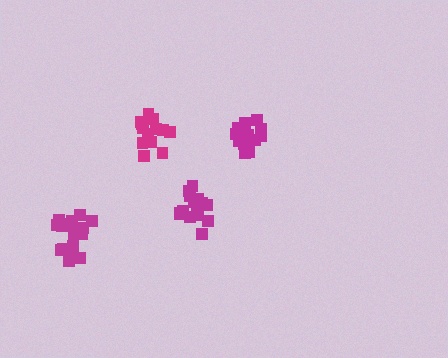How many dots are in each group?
Group 1: 19 dots, Group 2: 18 dots, Group 3: 13 dots, Group 4: 15 dots (65 total).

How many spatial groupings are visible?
There are 4 spatial groupings.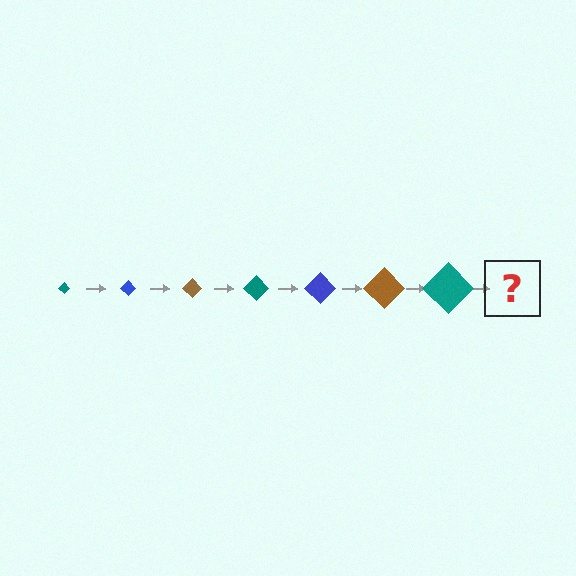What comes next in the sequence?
The next element should be a blue diamond, larger than the previous one.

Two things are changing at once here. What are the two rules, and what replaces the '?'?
The two rules are that the diamond grows larger each step and the color cycles through teal, blue, and brown. The '?' should be a blue diamond, larger than the previous one.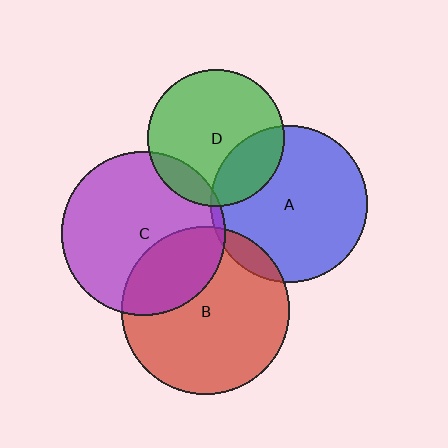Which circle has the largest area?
Circle B (red).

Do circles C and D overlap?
Yes.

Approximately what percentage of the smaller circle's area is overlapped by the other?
Approximately 15%.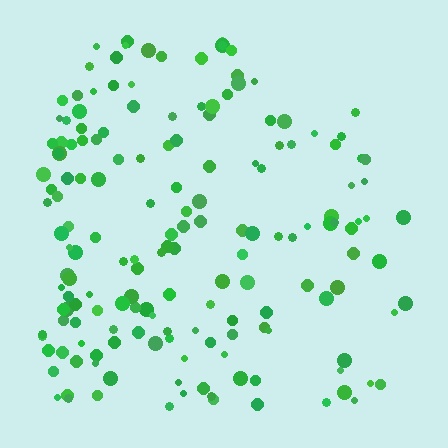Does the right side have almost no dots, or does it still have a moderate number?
Still a moderate number, just noticeably fewer than the left.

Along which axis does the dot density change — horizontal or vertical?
Horizontal.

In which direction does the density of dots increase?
From right to left, with the left side densest.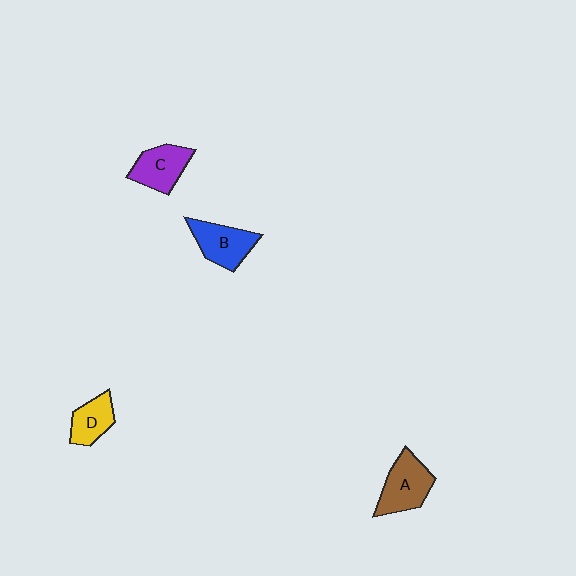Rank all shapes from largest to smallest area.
From largest to smallest: A (brown), B (blue), C (purple), D (yellow).